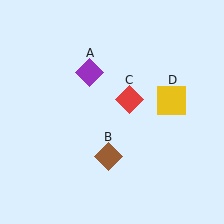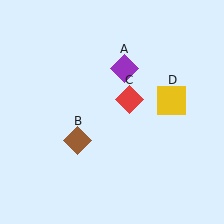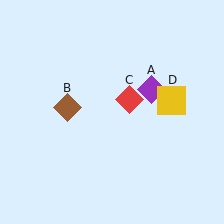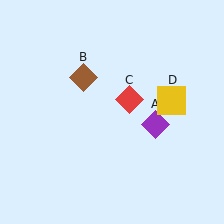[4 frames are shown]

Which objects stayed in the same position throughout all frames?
Red diamond (object C) and yellow square (object D) remained stationary.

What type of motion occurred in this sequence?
The purple diamond (object A), brown diamond (object B) rotated clockwise around the center of the scene.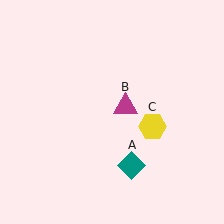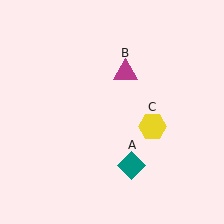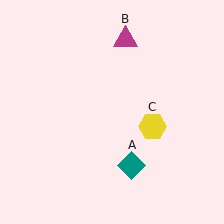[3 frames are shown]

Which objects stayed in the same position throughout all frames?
Teal diamond (object A) and yellow hexagon (object C) remained stationary.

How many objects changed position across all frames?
1 object changed position: magenta triangle (object B).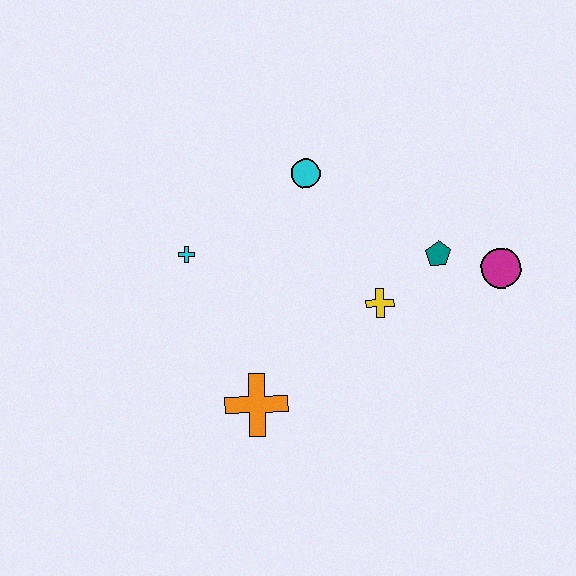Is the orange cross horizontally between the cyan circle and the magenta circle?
No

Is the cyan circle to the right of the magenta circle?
No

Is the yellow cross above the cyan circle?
No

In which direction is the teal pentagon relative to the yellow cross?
The teal pentagon is to the right of the yellow cross.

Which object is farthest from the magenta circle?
The cyan cross is farthest from the magenta circle.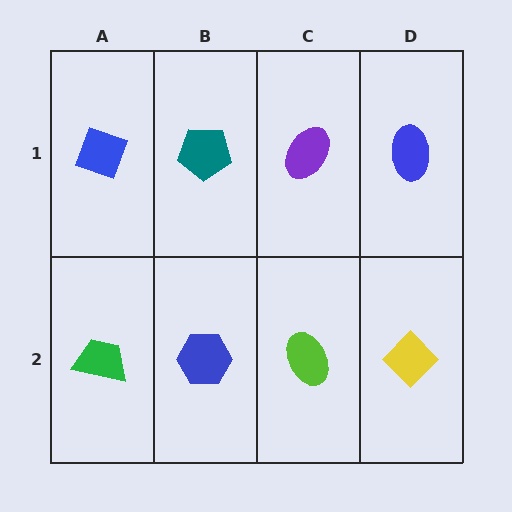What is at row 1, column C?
A purple ellipse.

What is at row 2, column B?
A blue hexagon.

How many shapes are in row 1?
4 shapes.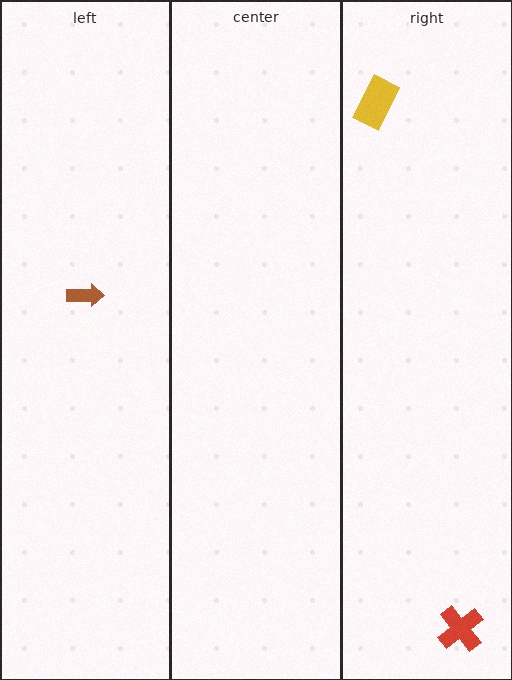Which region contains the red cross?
The right region.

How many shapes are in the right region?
2.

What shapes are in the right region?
The red cross, the yellow rectangle.